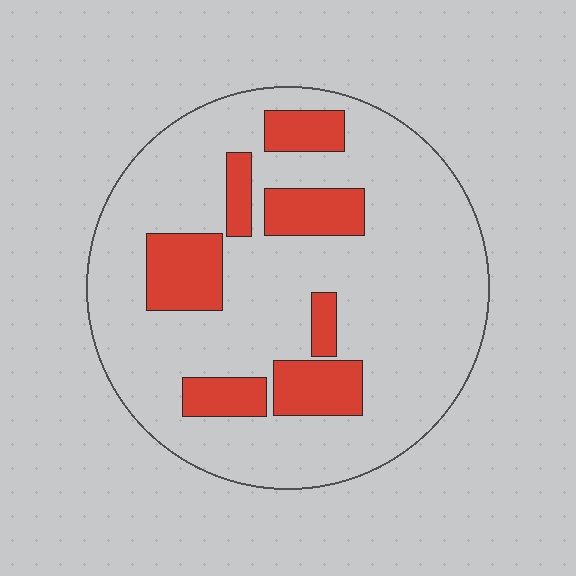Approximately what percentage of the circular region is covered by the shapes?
Approximately 20%.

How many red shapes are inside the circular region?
7.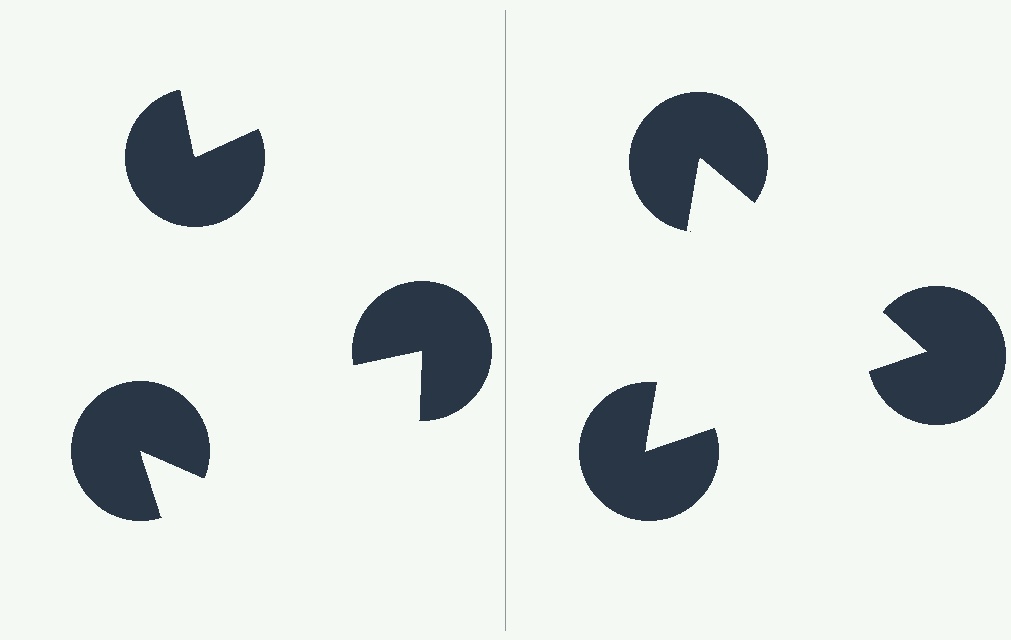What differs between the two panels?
The pac-man discs are positioned identically on both sides; only the wedge orientations differ. On the right they align to a triangle; on the left they are misaligned.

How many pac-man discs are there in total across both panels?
6 — 3 on each side.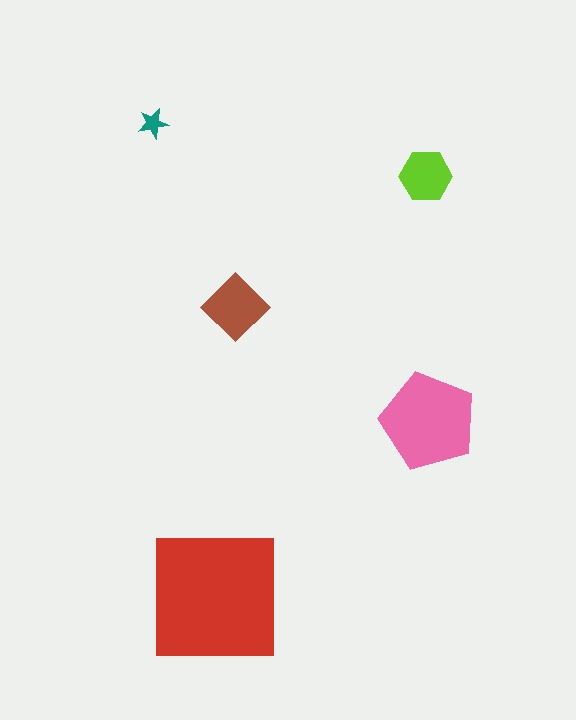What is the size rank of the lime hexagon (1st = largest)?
4th.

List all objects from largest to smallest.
The red square, the pink pentagon, the brown diamond, the lime hexagon, the teal star.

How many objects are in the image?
There are 5 objects in the image.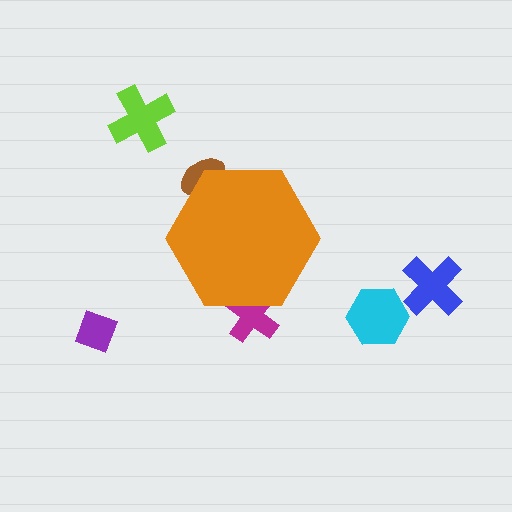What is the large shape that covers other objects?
An orange hexagon.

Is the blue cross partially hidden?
No, the blue cross is fully visible.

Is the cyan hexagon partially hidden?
No, the cyan hexagon is fully visible.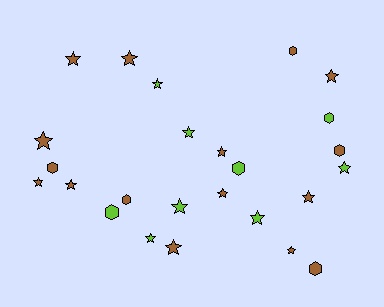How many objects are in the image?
There are 25 objects.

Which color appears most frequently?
Brown, with 16 objects.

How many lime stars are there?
There are 6 lime stars.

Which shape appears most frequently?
Star, with 17 objects.